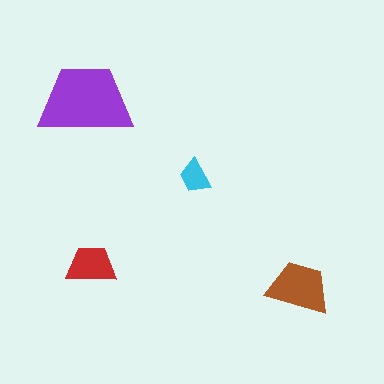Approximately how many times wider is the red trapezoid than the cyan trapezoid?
About 1.5 times wider.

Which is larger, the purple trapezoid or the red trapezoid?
The purple one.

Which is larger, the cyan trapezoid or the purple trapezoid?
The purple one.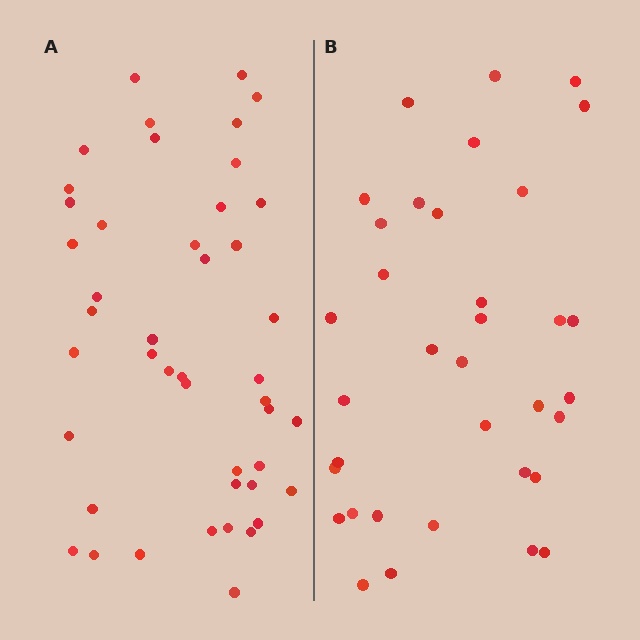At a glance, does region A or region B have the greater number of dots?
Region A (the left region) has more dots.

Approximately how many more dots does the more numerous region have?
Region A has roughly 10 or so more dots than region B.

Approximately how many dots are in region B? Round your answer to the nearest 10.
About 40 dots. (The exact count is 35, which rounds to 40.)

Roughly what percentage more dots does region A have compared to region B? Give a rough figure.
About 30% more.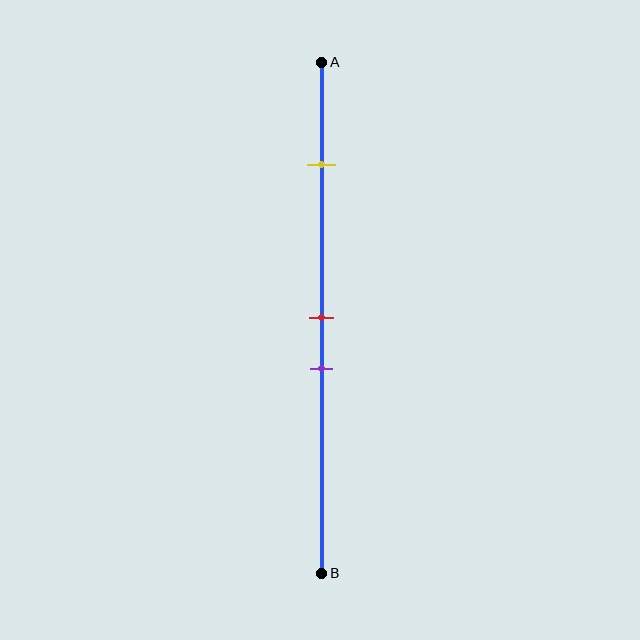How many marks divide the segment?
There are 3 marks dividing the segment.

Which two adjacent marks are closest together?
The red and purple marks are the closest adjacent pair.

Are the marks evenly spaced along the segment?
No, the marks are not evenly spaced.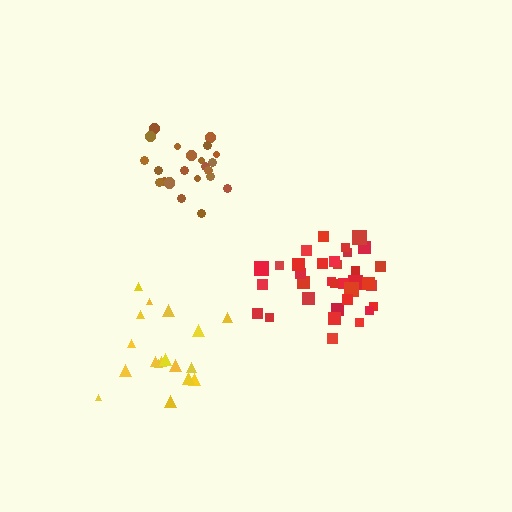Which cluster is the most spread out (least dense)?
Yellow.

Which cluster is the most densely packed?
Red.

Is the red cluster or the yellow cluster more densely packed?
Red.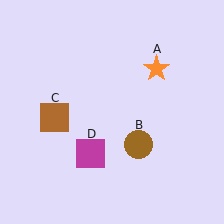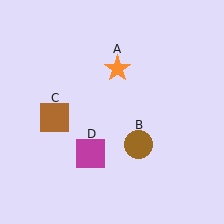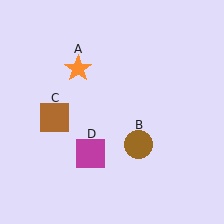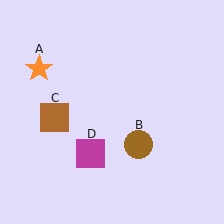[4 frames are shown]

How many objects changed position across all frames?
1 object changed position: orange star (object A).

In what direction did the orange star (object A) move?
The orange star (object A) moved left.